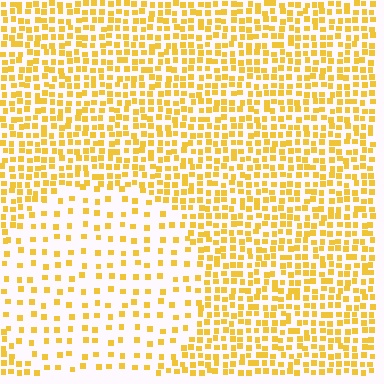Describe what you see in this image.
The image contains small yellow elements arranged at two different densities. A circle-shaped region is visible where the elements are less densely packed than the surrounding area.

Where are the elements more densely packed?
The elements are more densely packed outside the circle boundary.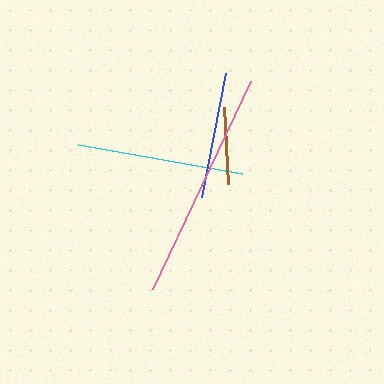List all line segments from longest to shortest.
From longest to shortest: pink, cyan, blue, brown.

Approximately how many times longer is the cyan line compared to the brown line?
The cyan line is approximately 2.2 times the length of the brown line.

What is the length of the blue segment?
The blue segment is approximately 126 pixels long.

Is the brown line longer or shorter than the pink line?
The pink line is longer than the brown line.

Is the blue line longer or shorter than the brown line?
The blue line is longer than the brown line.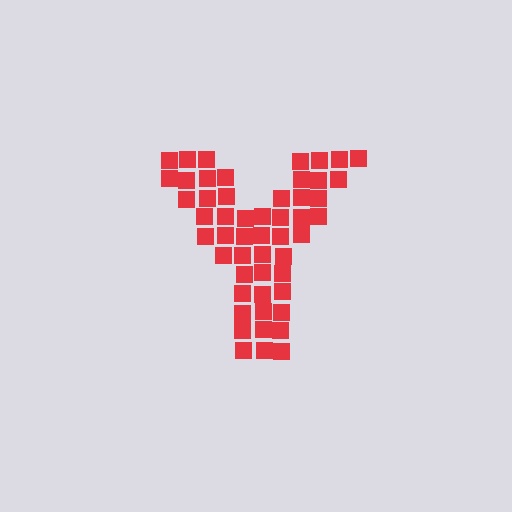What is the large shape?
The large shape is the letter Y.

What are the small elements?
The small elements are squares.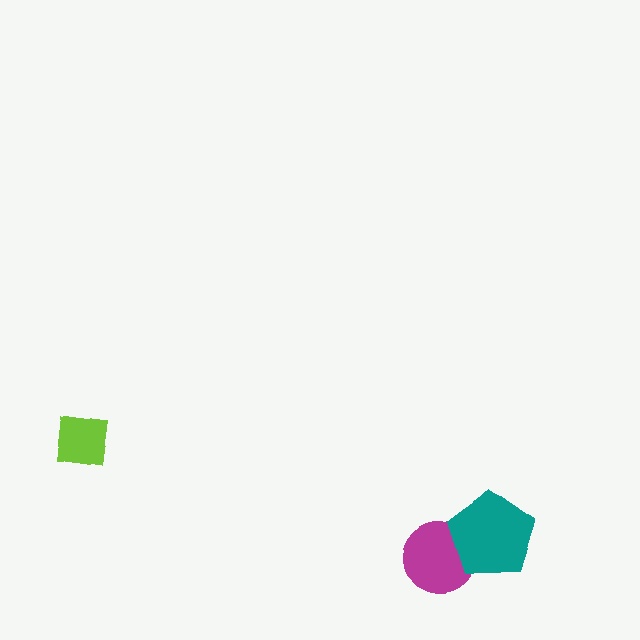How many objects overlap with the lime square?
0 objects overlap with the lime square.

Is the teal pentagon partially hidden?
No, no other shape covers it.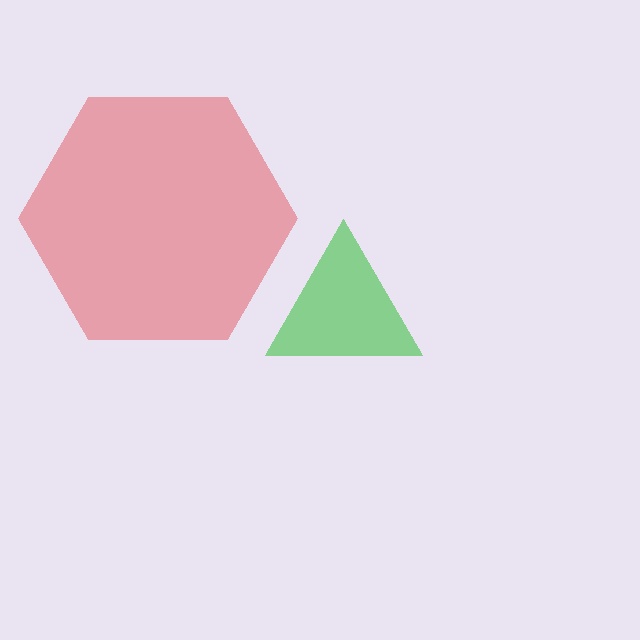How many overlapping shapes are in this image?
There are 2 overlapping shapes in the image.